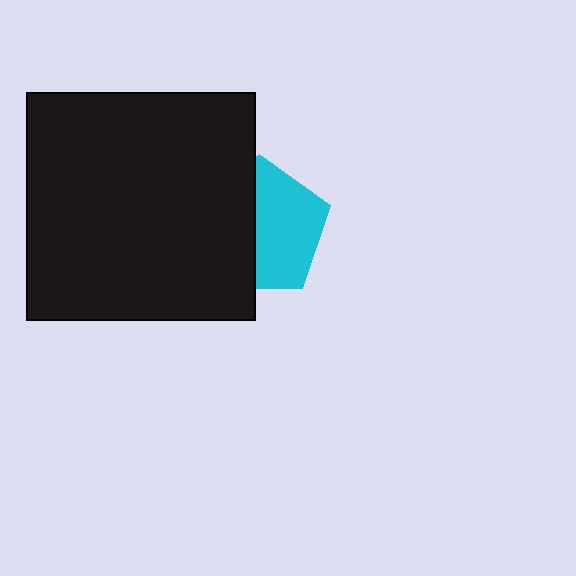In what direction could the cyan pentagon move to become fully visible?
The cyan pentagon could move right. That would shift it out from behind the black square entirely.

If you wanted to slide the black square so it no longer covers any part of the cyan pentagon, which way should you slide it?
Slide it left — that is the most direct way to separate the two shapes.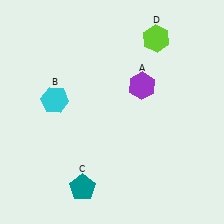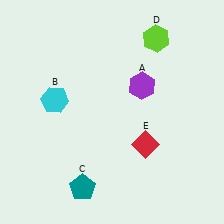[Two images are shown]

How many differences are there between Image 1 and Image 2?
There is 1 difference between the two images.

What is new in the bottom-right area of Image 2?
A red diamond (E) was added in the bottom-right area of Image 2.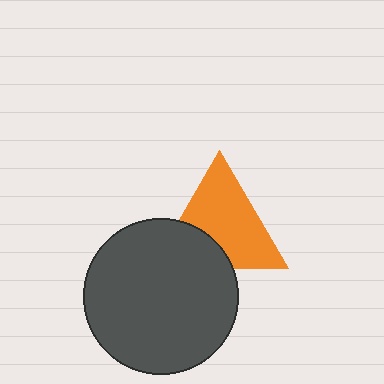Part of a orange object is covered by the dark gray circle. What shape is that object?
It is a triangle.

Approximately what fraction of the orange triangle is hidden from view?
Roughly 30% of the orange triangle is hidden behind the dark gray circle.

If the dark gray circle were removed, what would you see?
You would see the complete orange triangle.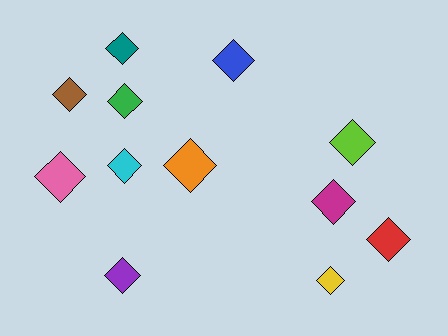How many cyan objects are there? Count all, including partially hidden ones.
There is 1 cyan object.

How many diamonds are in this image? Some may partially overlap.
There are 12 diamonds.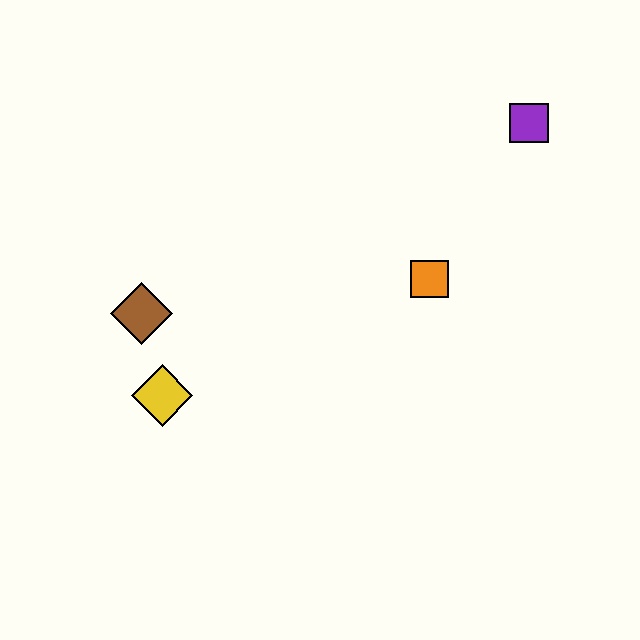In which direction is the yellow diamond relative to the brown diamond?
The yellow diamond is below the brown diamond.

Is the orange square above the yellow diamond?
Yes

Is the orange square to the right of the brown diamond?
Yes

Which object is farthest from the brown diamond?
The purple square is farthest from the brown diamond.